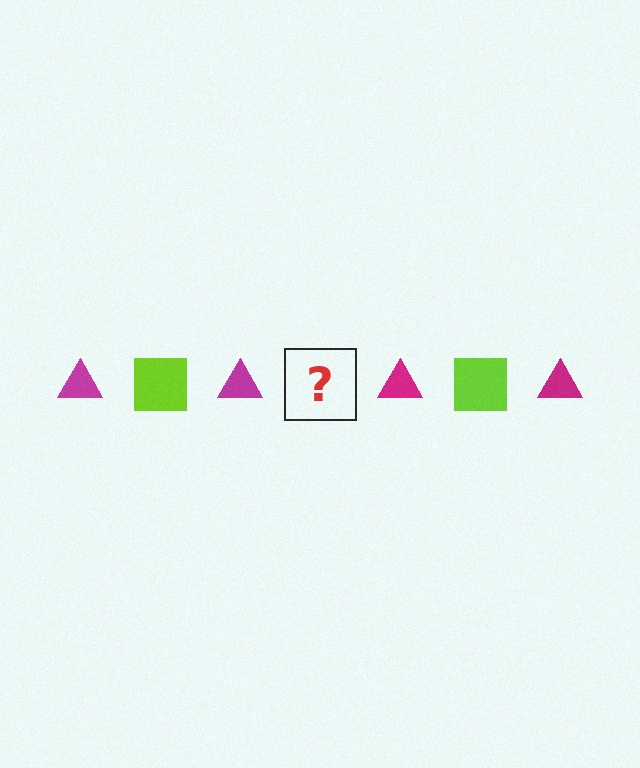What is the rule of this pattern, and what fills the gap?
The rule is that the pattern alternates between magenta triangle and lime square. The gap should be filled with a lime square.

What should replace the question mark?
The question mark should be replaced with a lime square.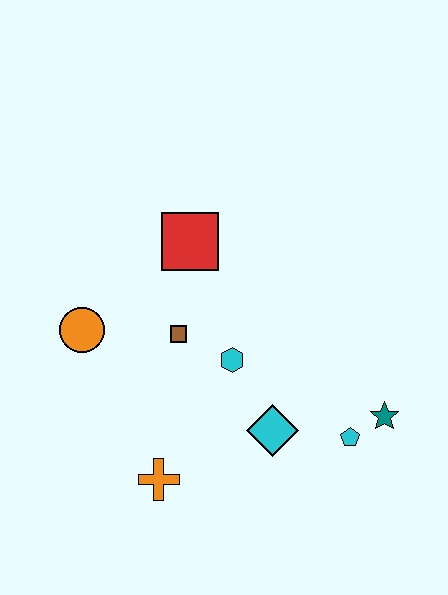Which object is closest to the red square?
The brown square is closest to the red square.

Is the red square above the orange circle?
Yes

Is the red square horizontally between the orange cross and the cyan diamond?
Yes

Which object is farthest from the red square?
The teal star is farthest from the red square.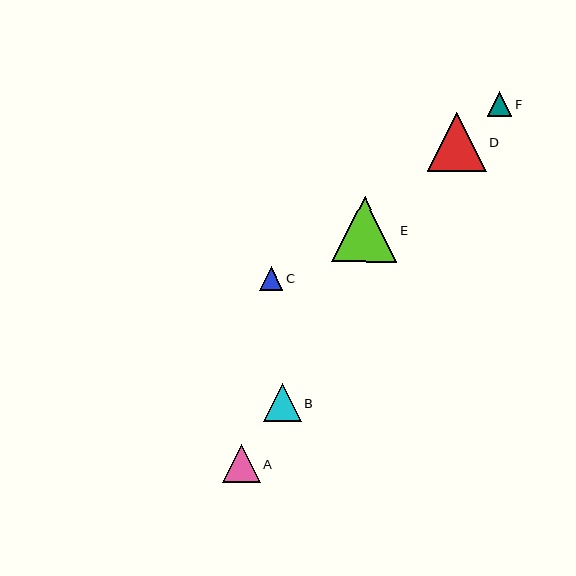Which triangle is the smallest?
Triangle C is the smallest with a size of approximately 24 pixels.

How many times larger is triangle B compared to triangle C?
Triangle B is approximately 1.6 times the size of triangle C.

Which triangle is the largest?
Triangle E is the largest with a size of approximately 65 pixels.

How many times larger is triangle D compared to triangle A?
Triangle D is approximately 1.6 times the size of triangle A.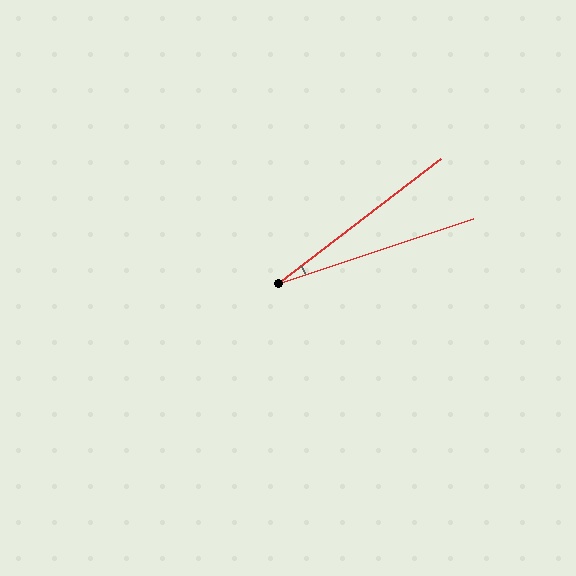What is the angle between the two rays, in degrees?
Approximately 19 degrees.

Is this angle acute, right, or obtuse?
It is acute.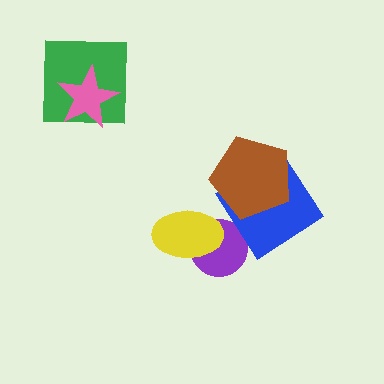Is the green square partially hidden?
Yes, it is partially covered by another shape.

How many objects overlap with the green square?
1 object overlaps with the green square.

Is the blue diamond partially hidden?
Yes, it is partially covered by another shape.